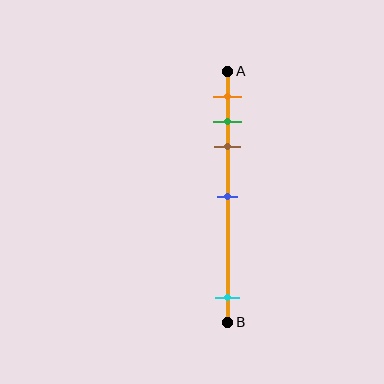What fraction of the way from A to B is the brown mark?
The brown mark is approximately 30% (0.3) of the way from A to B.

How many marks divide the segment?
There are 5 marks dividing the segment.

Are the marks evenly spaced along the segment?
No, the marks are not evenly spaced.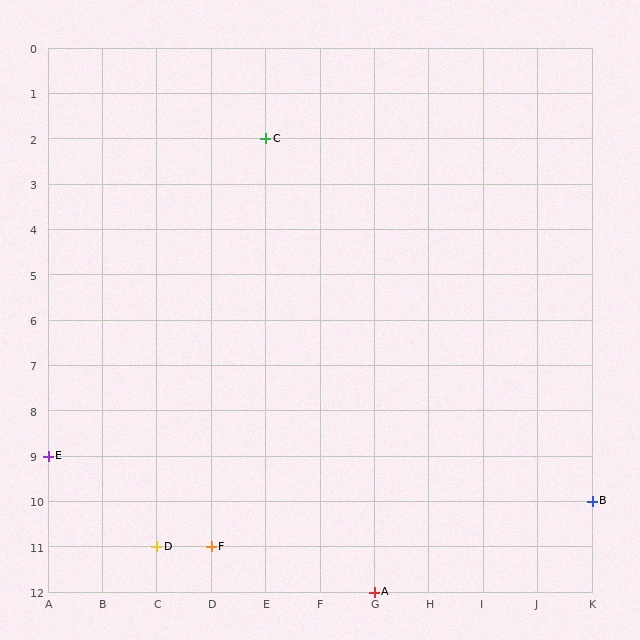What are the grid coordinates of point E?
Point E is at grid coordinates (A, 9).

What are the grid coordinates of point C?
Point C is at grid coordinates (E, 2).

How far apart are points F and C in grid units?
Points F and C are 1 column and 9 rows apart (about 9.1 grid units diagonally).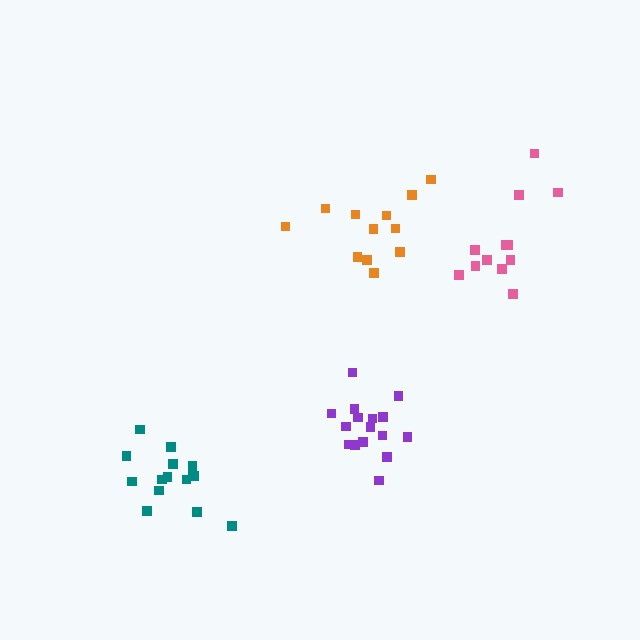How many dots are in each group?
Group 1: 16 dots, Group 2: 12 dots, Group 3: 12 dots, Group 4: 15 dots (55 total).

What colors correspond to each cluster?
The clusters are colored: purple, orange, pink, teal.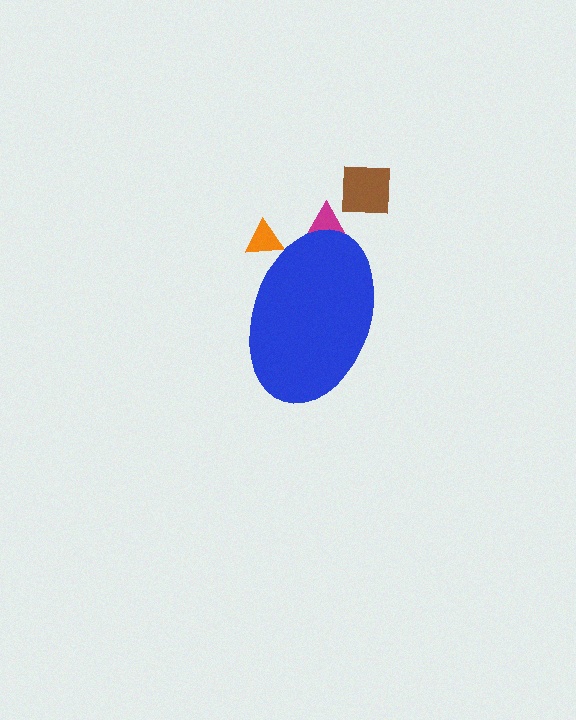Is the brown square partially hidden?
No, the brown square is fully visible.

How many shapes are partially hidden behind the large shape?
2 shapes are partially hidden.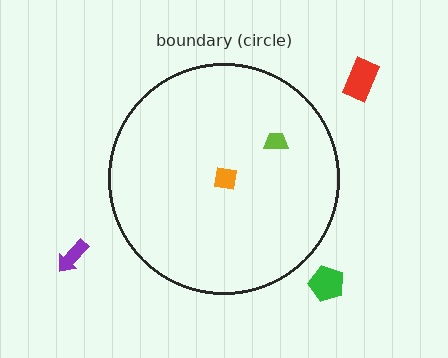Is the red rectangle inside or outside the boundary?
Outside.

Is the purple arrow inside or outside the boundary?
Outside.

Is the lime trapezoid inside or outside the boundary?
Inside.